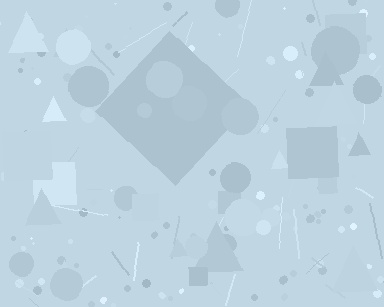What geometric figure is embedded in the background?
A diamond is embedded in the background.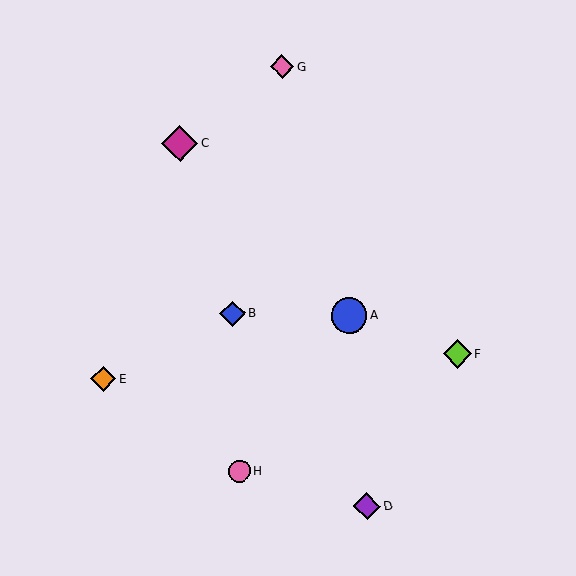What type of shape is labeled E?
Shape E is an orange diamond.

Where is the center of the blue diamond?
The center of the blue diamond is at (233, 313).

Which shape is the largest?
The magenta diamond (labeled C) is the largest.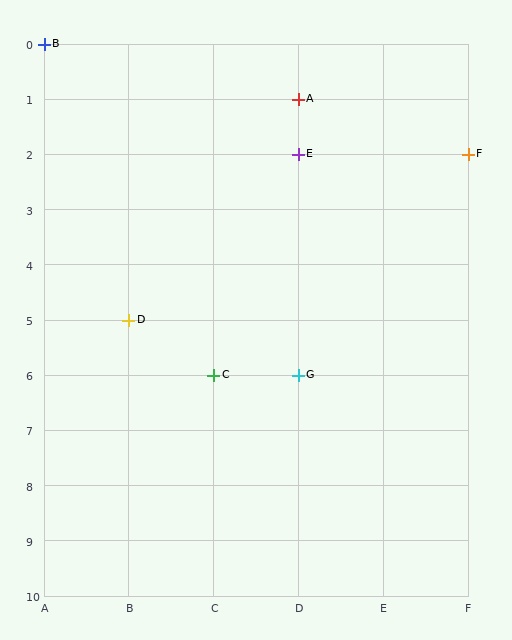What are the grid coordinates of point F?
Point F is at grid coordinates (F, 2).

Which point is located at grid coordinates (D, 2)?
Point E is at (D, 2).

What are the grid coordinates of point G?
Point G is at grid coordinates (D, 6).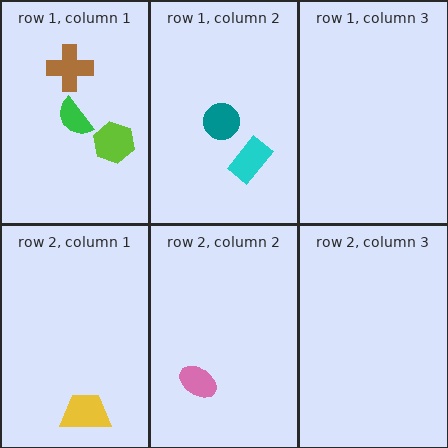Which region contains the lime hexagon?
The row 1, column 1 region.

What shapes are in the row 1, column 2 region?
The cyan rectangle, the teal circle.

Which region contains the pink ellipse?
The row 2, column 2 region.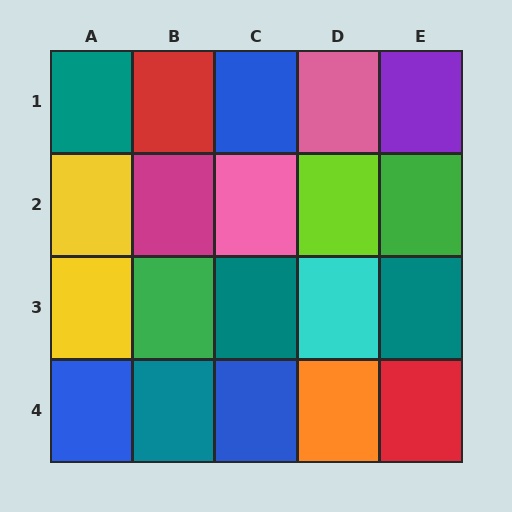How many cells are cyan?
1 cell is cyan.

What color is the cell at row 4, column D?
Orange.